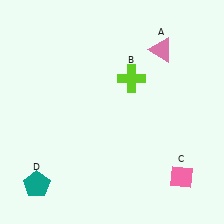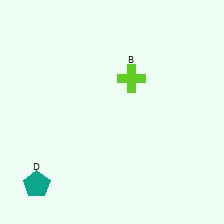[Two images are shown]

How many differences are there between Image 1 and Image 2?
There are 2 differences between the two images.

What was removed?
The pink diamond (C), the pink triangle (A) were removed in Image 2.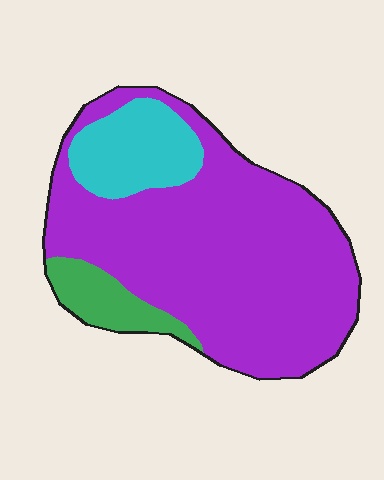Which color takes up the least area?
Green, at roughly 10%.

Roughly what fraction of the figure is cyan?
Cyan covers 15% of the figure.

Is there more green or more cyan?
Cyan.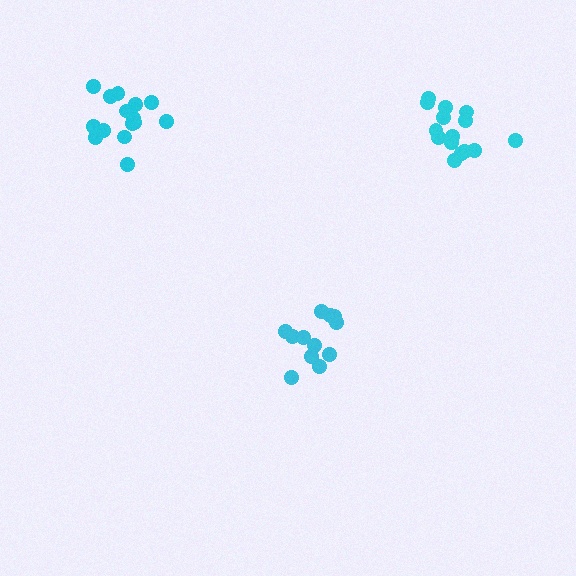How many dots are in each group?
Group 1: 15 dots, Group 2: 12 dots, Group 3: 15 dots (42 total).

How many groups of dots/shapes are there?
There are 3 groups.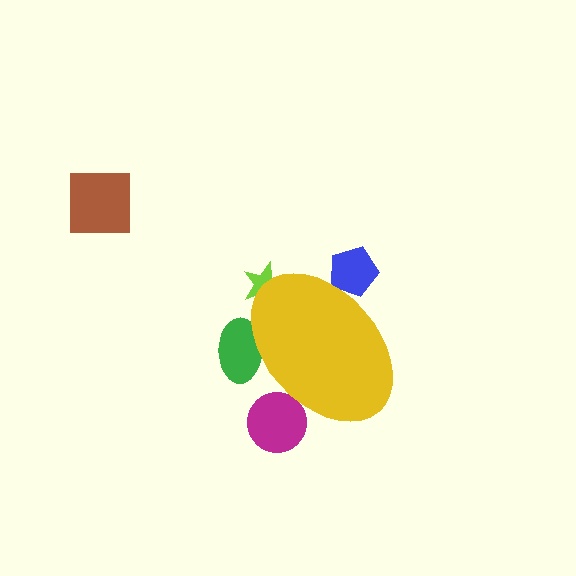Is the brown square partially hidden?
No, the brown square is fully visible.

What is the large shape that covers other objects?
A yellow ellipse.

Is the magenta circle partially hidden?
Yes, the magenta circle is partially hidden behind the yellow ellipse.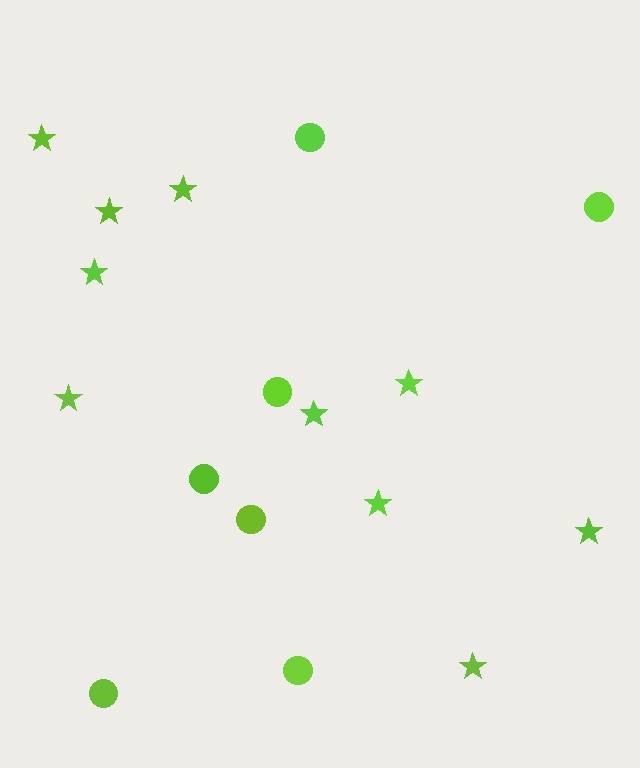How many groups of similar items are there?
There are 2 groups: one group of circles (7) and one group of stars (10).